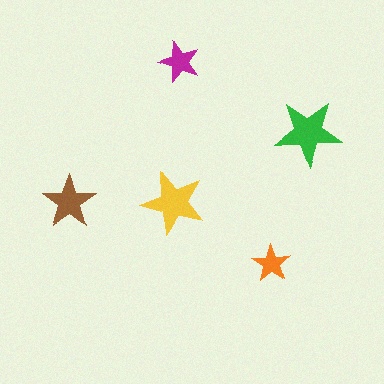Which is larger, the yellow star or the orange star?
The yellow one.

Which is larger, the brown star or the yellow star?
The yellow one.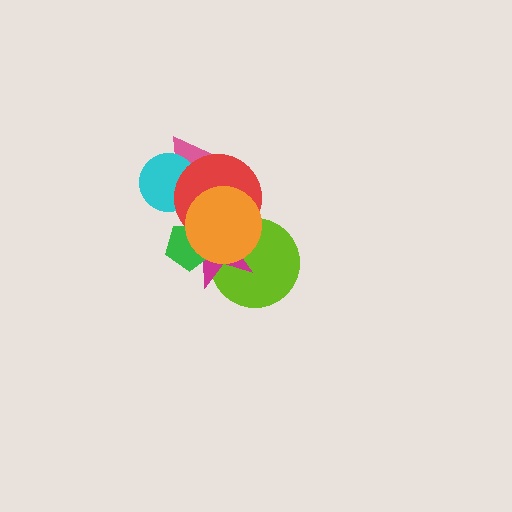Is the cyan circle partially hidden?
Yes, it is partially covered by another shape.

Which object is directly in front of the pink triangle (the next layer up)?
The cyan circle is directly in front of the pink triangle.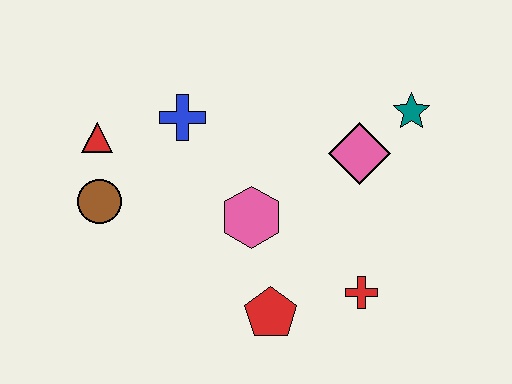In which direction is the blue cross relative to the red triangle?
The blue cross is to the right of the red triangle.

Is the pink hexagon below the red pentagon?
No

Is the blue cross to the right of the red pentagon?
No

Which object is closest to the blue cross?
The red triangle is closest to the blue cross.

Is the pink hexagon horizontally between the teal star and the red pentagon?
No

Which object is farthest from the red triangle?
The teal star is farthest from the red triangle.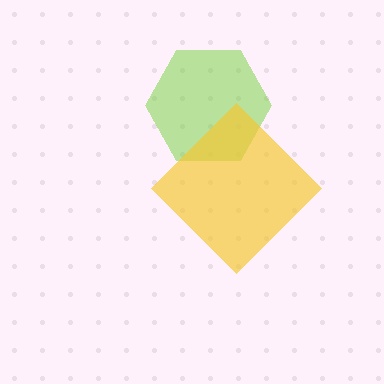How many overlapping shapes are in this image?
There are 2 overlapping shapes in the image.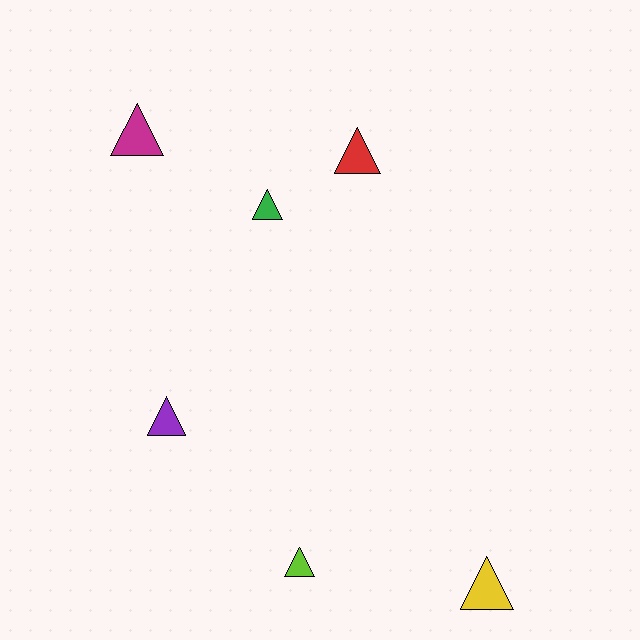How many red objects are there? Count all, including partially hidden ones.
There is 1 red object.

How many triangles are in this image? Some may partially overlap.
There are 6 triangles.